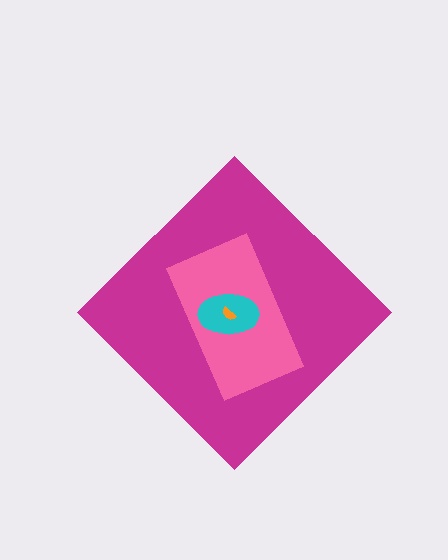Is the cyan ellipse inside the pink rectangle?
Yes.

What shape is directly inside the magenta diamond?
The pink rectangle.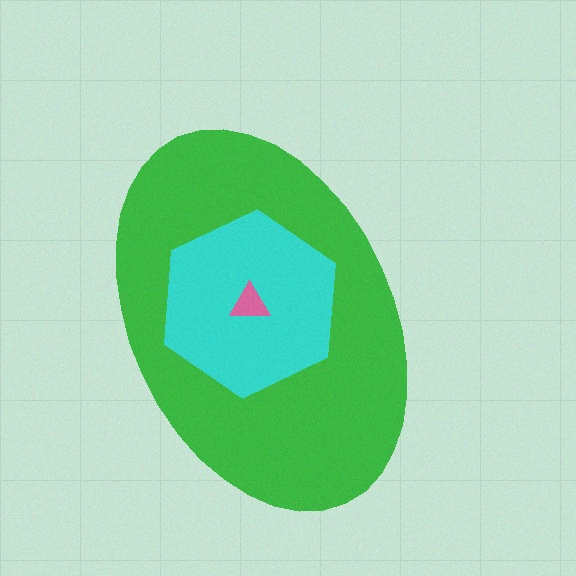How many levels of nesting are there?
3.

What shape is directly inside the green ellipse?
The cyan hexagon.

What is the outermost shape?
The green ellipse.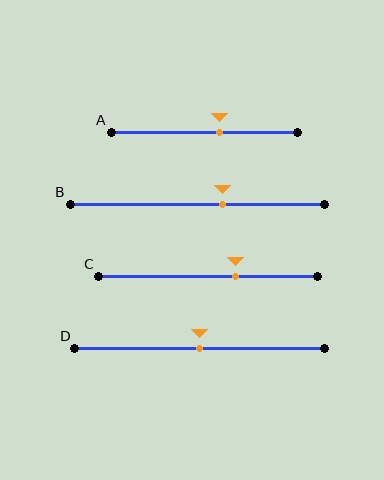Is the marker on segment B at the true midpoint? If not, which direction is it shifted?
No, the marker on segment B is shifted to the right by about 10% of the segment length.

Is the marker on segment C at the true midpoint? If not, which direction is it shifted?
No, the marker on segment C is shifted to the right by about 13% of the segment length.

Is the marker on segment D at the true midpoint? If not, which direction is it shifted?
Yes, the marker on segment D is at the true midpoint.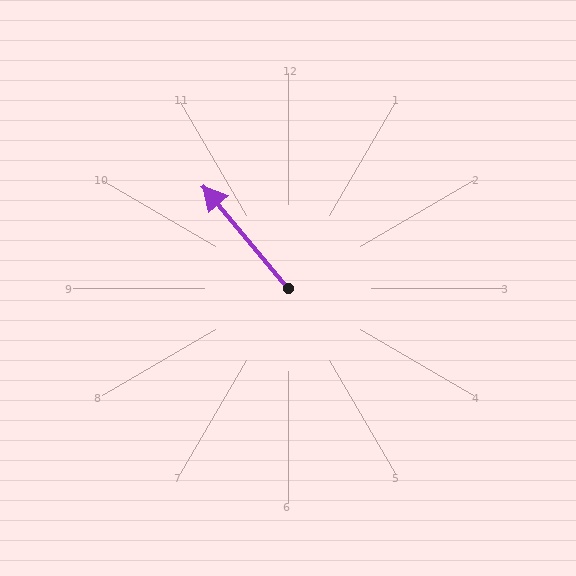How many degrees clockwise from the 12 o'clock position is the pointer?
Approximately 320 degrees.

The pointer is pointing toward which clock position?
Roughly 11 o'clock.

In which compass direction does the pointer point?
Northwest.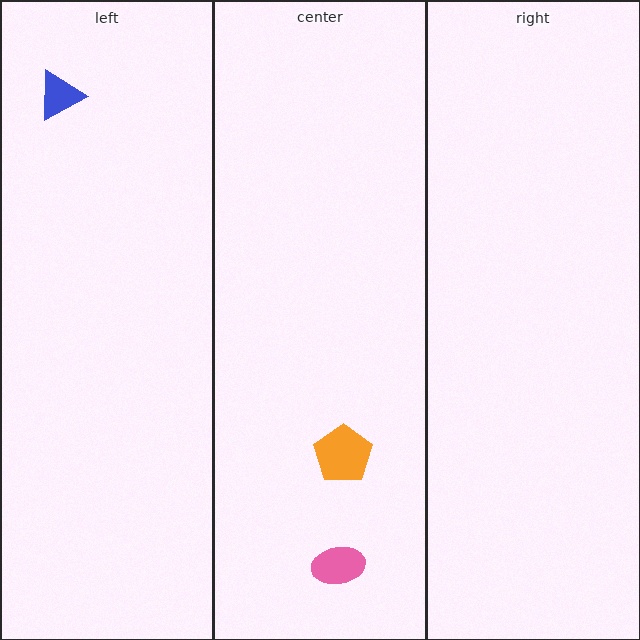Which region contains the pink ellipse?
The center region.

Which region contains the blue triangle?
The left region.